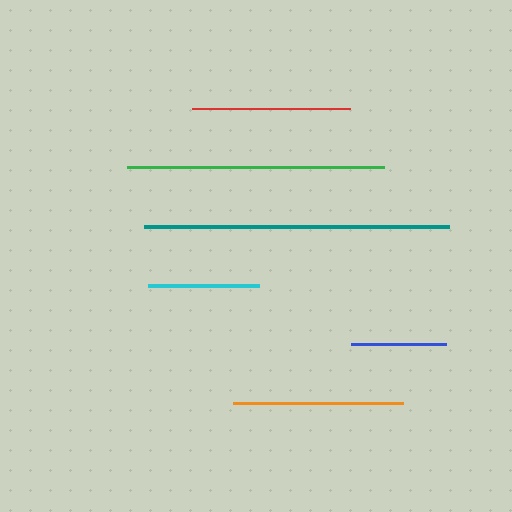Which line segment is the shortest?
The blue line is the shortest at approximately 95 pixels.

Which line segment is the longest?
The teal line is the longest at approximately 304 pixels.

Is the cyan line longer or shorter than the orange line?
The orange line is longer than the cyan line.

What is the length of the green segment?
The green segment is approximately 257 pixels long.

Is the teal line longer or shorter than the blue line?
The teal line is longer than the blue line.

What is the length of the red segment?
The red segment is approximately 158 pixels long.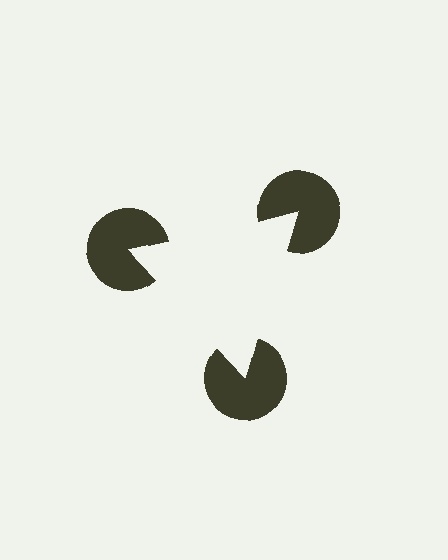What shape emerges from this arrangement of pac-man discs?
An illusory triangle — its edges are inferred from the aligned wedge cuts in the pac-man discs, not physically drawn.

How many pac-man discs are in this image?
There are 3 — one at each vertex of the illusory triangle.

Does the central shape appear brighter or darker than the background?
It typically appears slightly brighter than the background, even though no actual brightness change is drawn.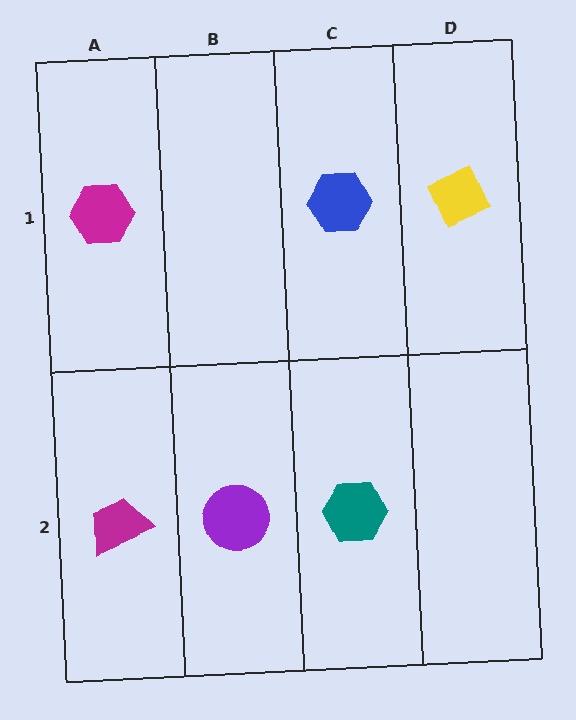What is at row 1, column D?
A yellow diamond.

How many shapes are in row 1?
3 shapes.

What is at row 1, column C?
A blue hexagon.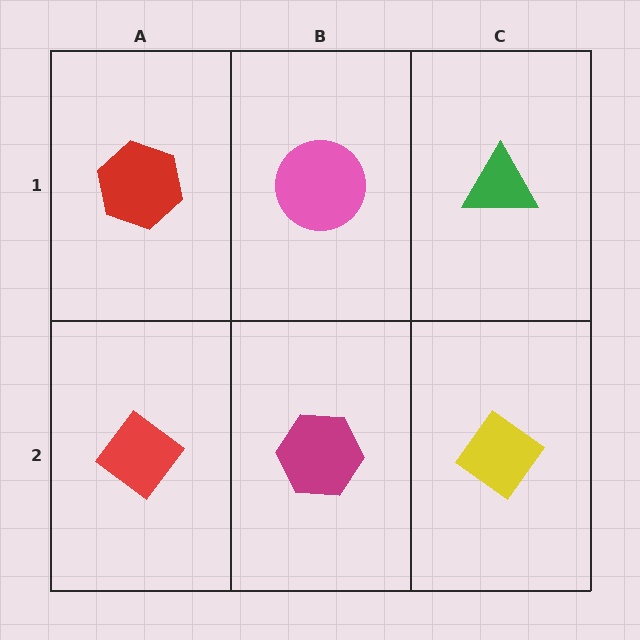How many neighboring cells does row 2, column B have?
3.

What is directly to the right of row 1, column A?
A pink circle.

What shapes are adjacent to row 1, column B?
A magenta hexagon (row 2, column B), a red hexagon (row 1, column A), a green triangle (row 1, column C).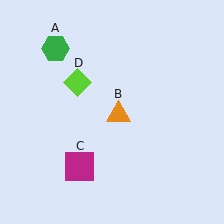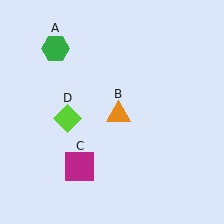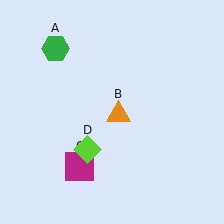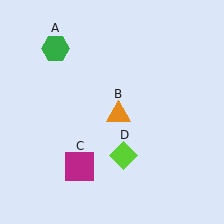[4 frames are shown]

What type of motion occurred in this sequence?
The lime diamond (object D) rotated counterclockwise around the center of the scene.